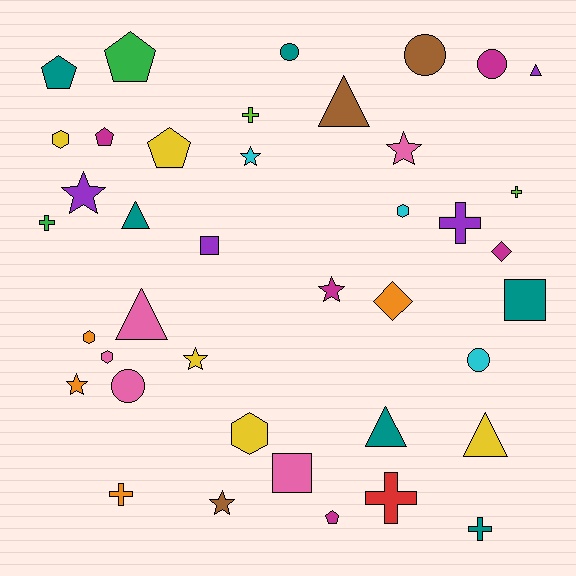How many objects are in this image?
There are 40 objects.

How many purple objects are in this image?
There are 4 purple objects.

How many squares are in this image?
There are 3 squares.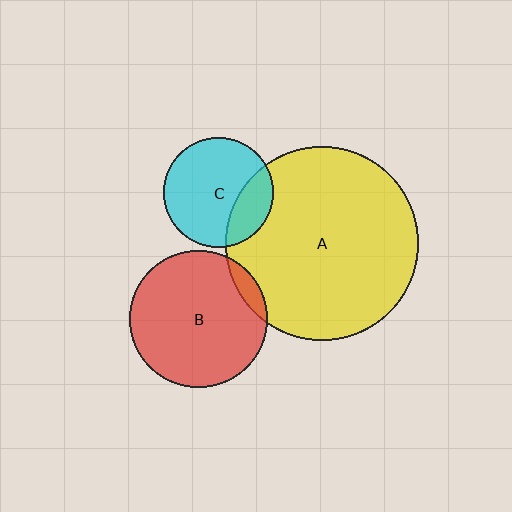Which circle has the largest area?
Circle A (yellow).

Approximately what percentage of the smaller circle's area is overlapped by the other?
Approximately 25%.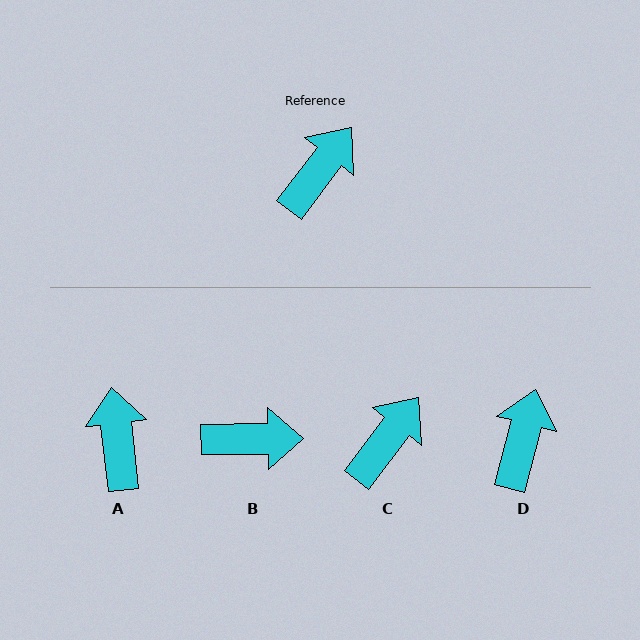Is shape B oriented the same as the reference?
No, it is off by about 52 degrees.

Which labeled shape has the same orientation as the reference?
C.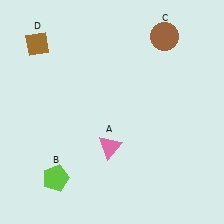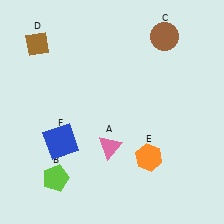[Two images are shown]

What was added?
An orange hexagon (E), a blue square (F) were added in Image 2.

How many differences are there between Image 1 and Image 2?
There are 2 differences between the two images.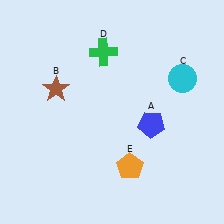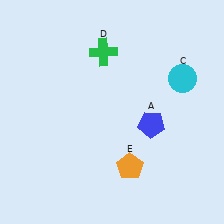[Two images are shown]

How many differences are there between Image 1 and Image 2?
There is 1 difference between the two images.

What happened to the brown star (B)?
The brown star (B) was removed in Image 2. It was in the top-left area of Image 1.